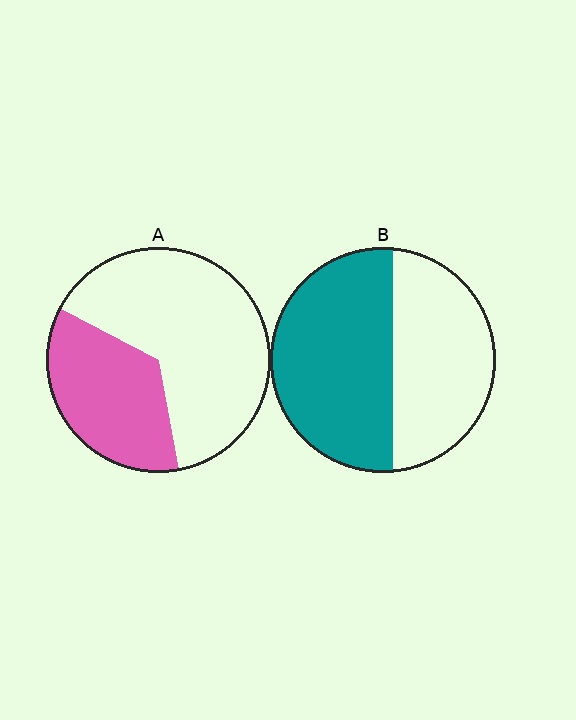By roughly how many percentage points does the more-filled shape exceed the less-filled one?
By roughly 20 percentage points (B over A).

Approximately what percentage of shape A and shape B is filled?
A is approximately 35% and B is approximately 55%.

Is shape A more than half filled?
No.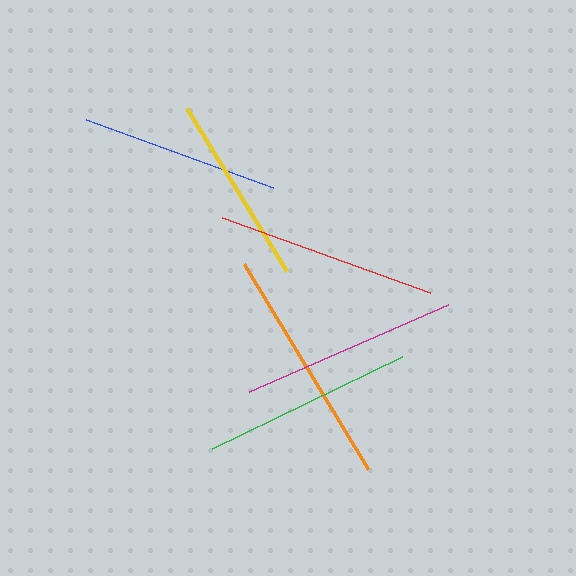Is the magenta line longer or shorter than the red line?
The red line is longer than the magenta line.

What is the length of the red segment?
The red segment is approximately 221 pixels long.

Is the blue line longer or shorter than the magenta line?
The magenta line is longer than the blue line.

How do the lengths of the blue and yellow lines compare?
The blue and yellow lines are approximately the same length.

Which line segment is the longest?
The orange line is the longest at approximately 240 pixels.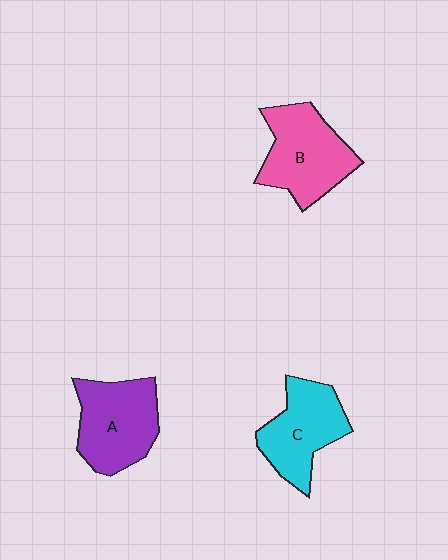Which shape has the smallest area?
Shape C (cyan).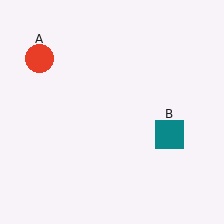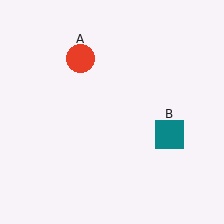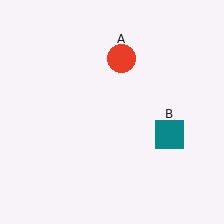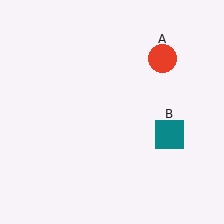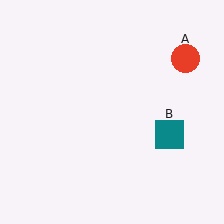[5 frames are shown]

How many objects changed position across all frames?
1 object changed position: red circle (object A).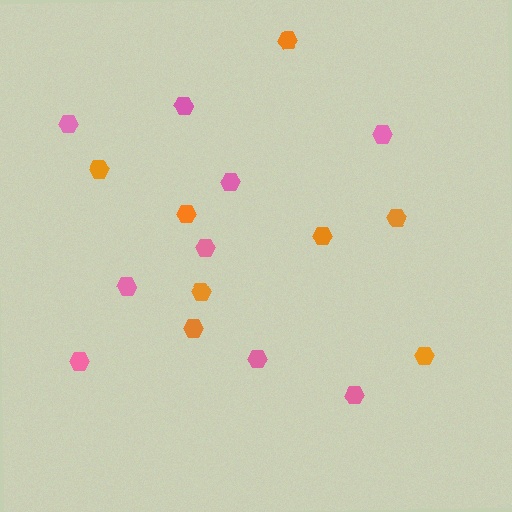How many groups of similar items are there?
There are 2 groups: one group of orange hexagons (8) and one group of pink hexagons (9).